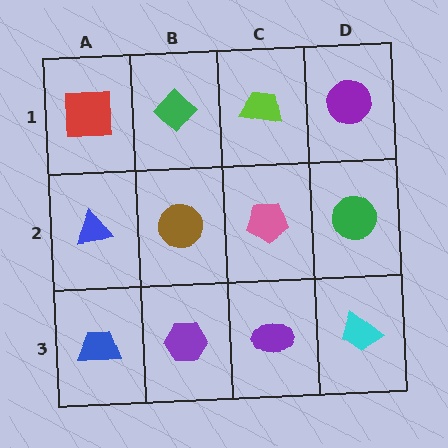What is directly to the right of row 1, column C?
A purple circle.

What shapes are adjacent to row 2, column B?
A green diamond (row 1, column B), a purple hexagon (row 3, column B), a blue triangle (row 2, column A), a pink pentagon (row 2, column C).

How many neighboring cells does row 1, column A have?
2.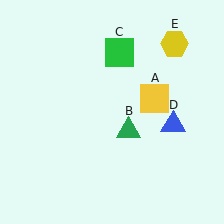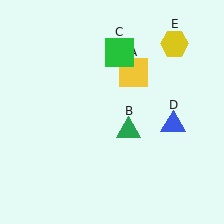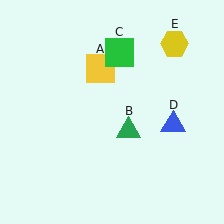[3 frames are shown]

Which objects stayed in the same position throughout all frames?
Green triangle (object B) and green square (object C) and blue triangle (object D) and yellow hexagon (object E) remained stationary.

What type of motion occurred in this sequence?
The yellow square (object A) rotated counterclockwise around the center of the scene.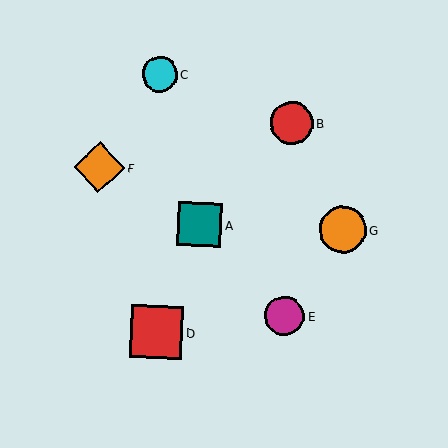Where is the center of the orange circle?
The center of the orange circle is at (343, 229).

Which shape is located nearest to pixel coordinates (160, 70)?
The cyan circle (labeled C) at (160, 74) is nearest to that location.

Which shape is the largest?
The red square (labeled D) is the largest.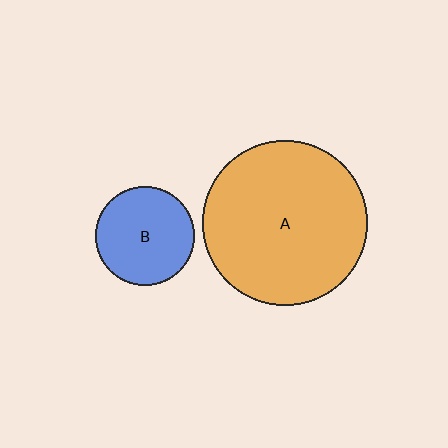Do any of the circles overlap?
No, none of the circles overlap.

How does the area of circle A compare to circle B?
Approximately 2.8 times.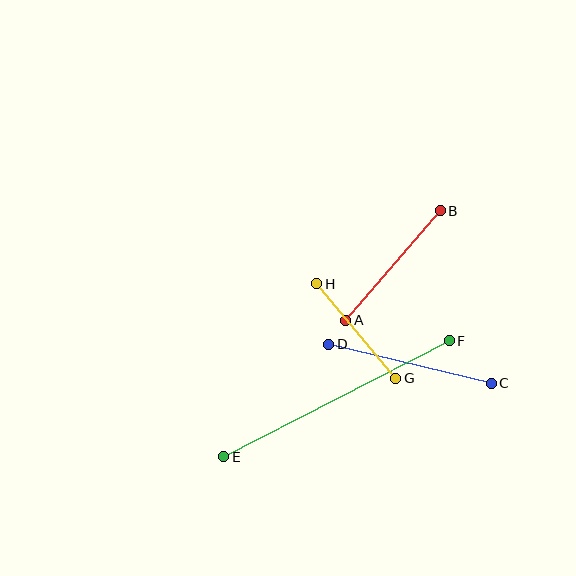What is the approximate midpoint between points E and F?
The midpoint is at approximately (336, 399) pixels.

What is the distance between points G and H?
The distance is approximately 123 pixels.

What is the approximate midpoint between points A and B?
The midpoint is at approximately (393, 265) pixels.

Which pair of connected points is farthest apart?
Points E and F are farthest apart.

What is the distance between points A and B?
The distance is approximately 145 pixels.